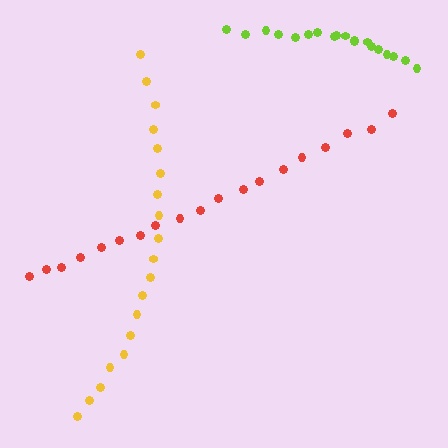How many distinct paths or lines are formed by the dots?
There are 3 distinct paths.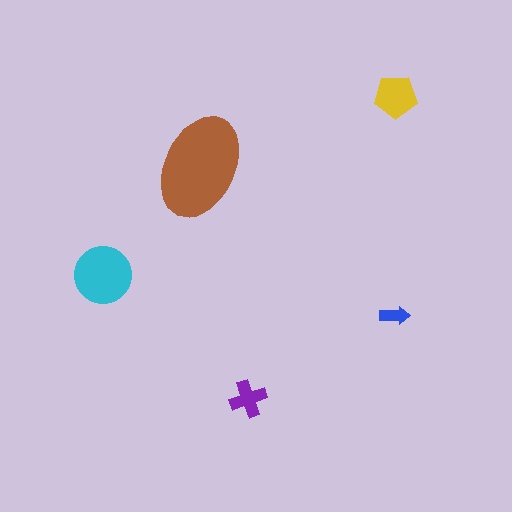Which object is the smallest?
The blue arrow.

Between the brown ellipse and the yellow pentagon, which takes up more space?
The brown ellipse.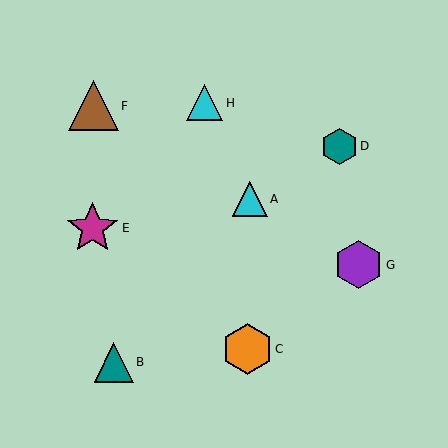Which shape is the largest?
The magenta star (labeled E) is the largest.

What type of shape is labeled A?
Shape A is a cyan triangle.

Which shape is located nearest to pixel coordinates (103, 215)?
The magenta star (labeled E) at (92, 228) is nearest to that location.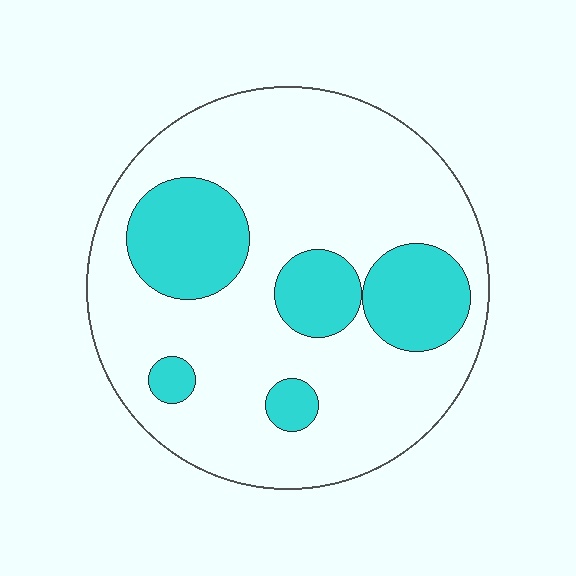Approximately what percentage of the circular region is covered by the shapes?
Approximately 25%.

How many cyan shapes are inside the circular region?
5.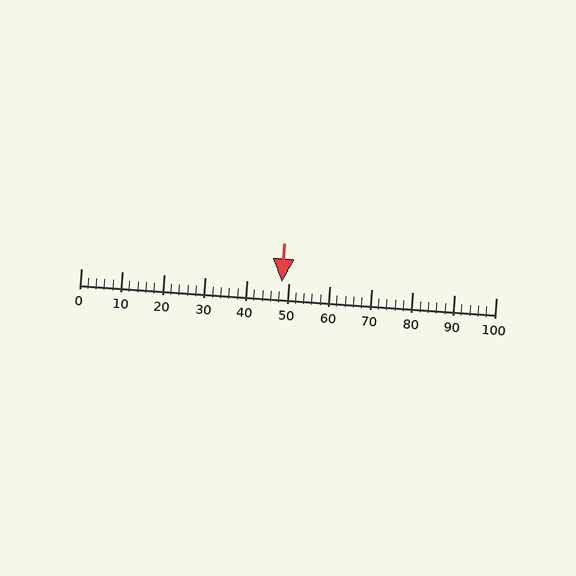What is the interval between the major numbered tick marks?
The major tick marks are spaced 10 units apart.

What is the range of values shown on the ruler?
The ruler shows values from 0 to 100.